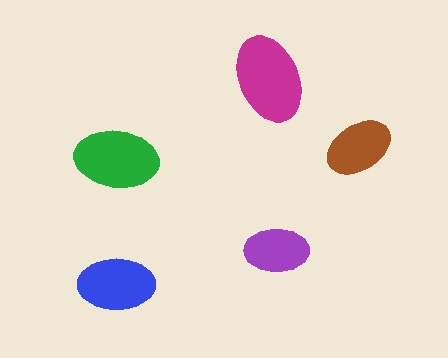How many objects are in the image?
There are 5 objects in the image.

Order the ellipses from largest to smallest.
the magenta one, the green one, the blue one, the brown one, the purple one.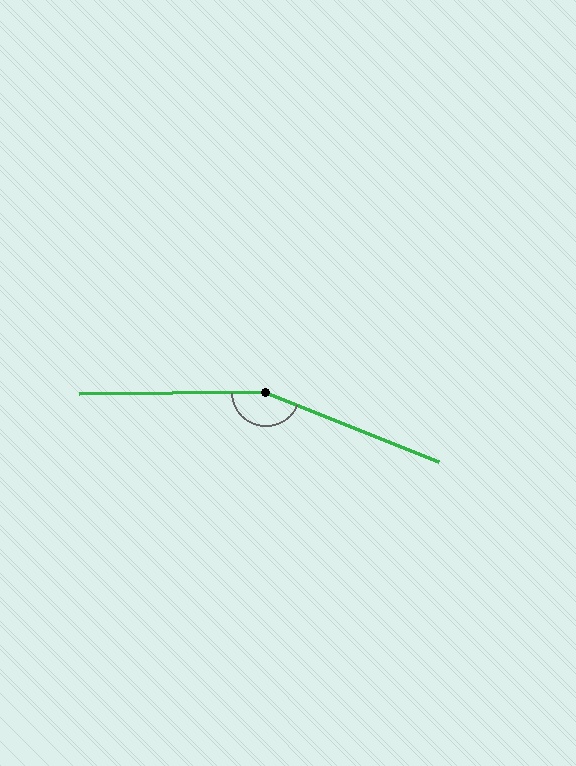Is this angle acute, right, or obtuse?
It is obtuse.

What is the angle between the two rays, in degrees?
Approximately 158 degrees.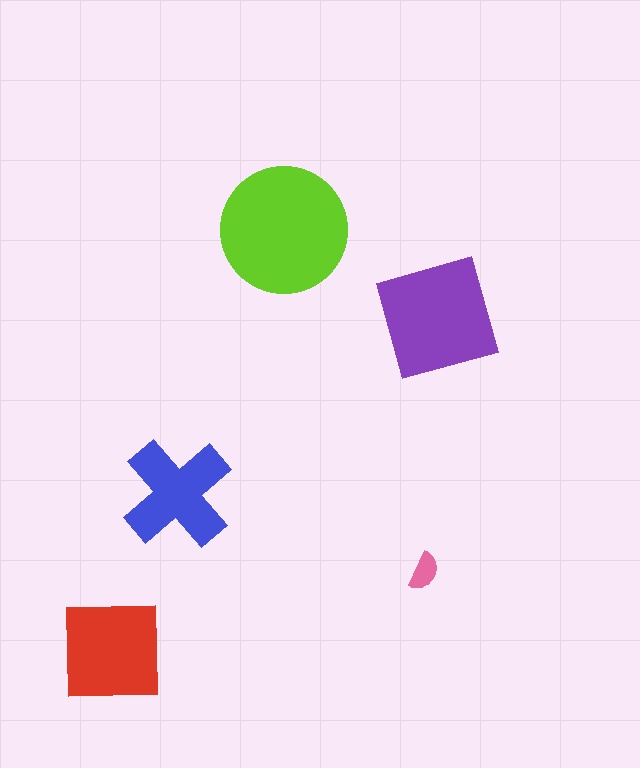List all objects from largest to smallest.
The lime circle, the purple square, the red square, the blue cross, the pink semicircle.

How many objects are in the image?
There are 5 objects in the image.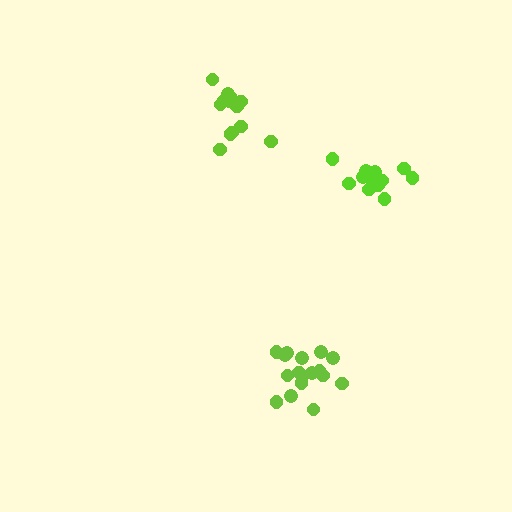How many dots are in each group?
Group 1: 13 dots, Group 2: 17 dots, Group 3: 13 dots (43 total).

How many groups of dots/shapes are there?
There are 3 groups.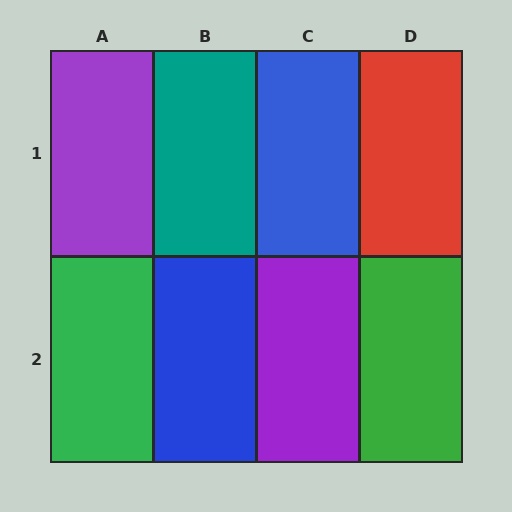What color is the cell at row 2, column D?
Green.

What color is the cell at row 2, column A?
Green.